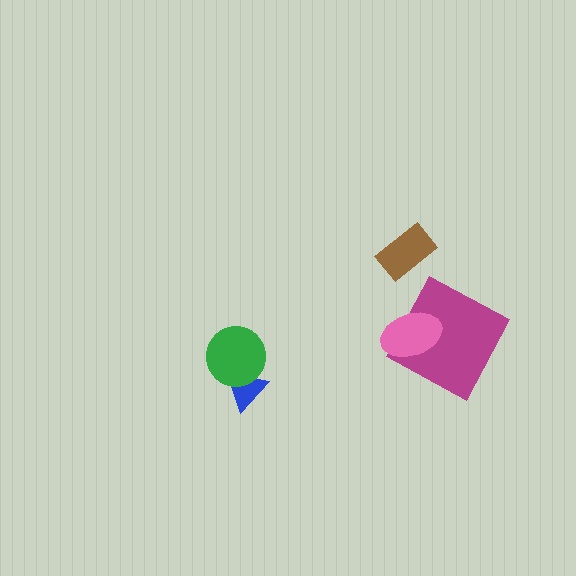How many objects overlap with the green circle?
1 object overlaps with the green circle.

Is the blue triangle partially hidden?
Yes, it is partially covered by another shape.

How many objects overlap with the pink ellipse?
1 object overlaps with the pink ellipse.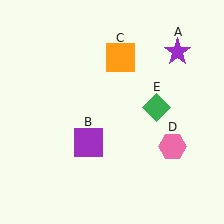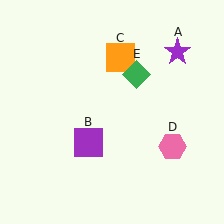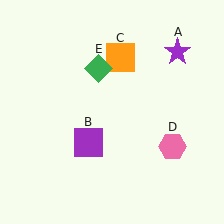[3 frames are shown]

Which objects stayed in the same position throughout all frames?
Purple star (object A) and purple square (object B) and orange square (object C) and pink hexagon (object D) remained stationary.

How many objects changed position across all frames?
1 object changed position: green diamond (object E).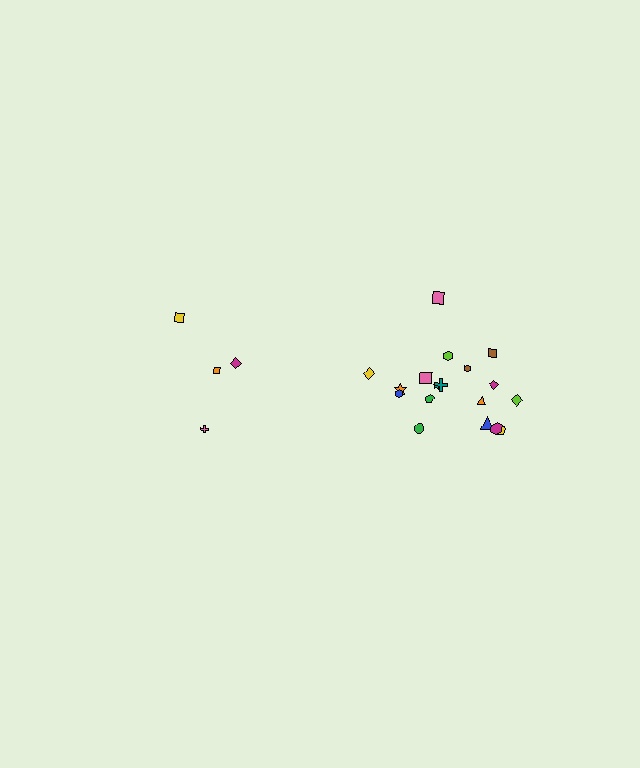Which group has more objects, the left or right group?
The right group.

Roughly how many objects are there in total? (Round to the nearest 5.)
Roughly 20 objects in total.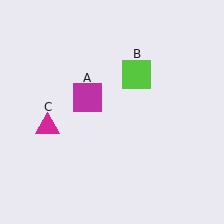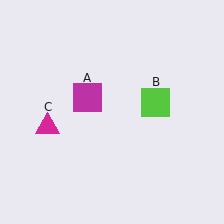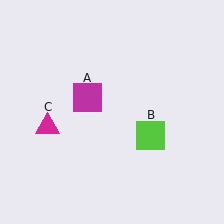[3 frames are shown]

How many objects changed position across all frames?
1 object changed position: lime square (object B).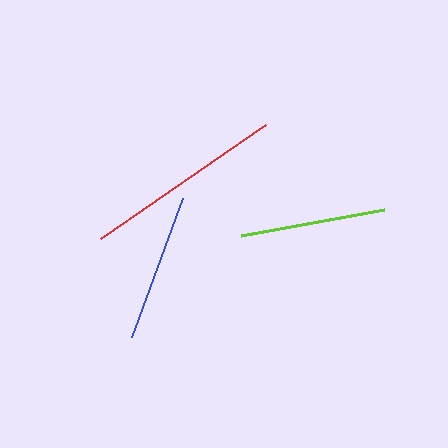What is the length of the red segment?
The red segment is approximately 200 pixels long.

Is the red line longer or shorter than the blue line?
The red line is longer than the blue line.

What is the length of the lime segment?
The lime segment is approximately 145 pixels long.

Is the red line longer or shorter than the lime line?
The red line is longer than the lime line.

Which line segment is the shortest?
The lime line is the shortest at approximately 145 pixels.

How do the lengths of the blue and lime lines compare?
The blue and lime lines are approximately the same length.